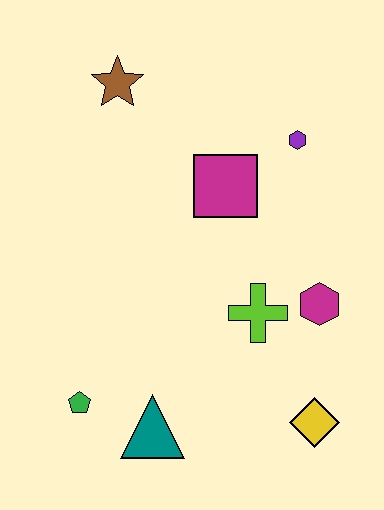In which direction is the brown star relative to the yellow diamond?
The brown star is above the yellow diamond.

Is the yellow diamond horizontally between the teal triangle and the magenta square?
No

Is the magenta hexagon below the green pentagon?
No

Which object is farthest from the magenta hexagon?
The brown star is farthest from the magenta hexagon.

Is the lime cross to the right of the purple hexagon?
No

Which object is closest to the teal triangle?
The green pentagon is closest to the teal triangle.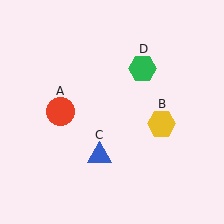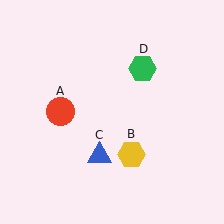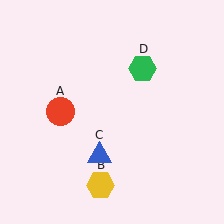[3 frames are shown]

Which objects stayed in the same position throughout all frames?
Red circle (object A) and blue triangle (object C) and green hexagon (object D) remained stationary.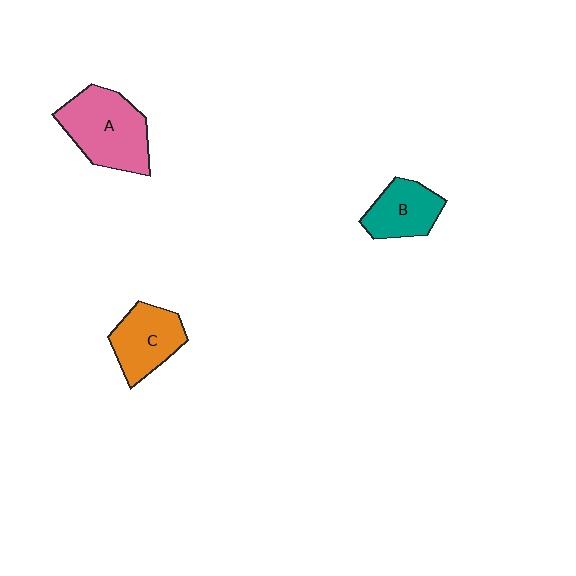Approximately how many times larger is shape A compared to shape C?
Approximately 1.4 times.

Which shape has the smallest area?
Shape B (teal).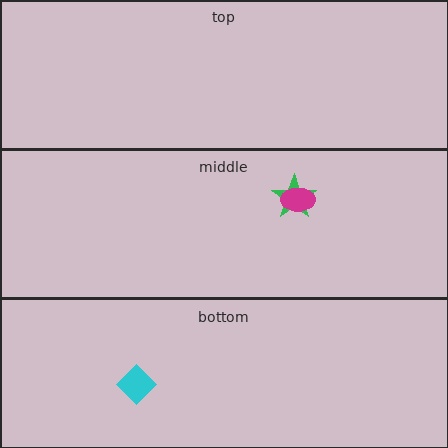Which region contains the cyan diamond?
The bottom region.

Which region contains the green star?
The middle region.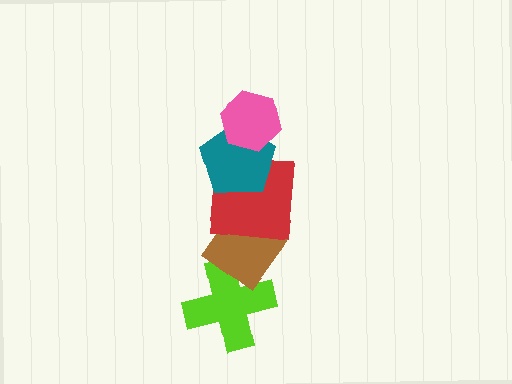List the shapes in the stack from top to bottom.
From top to bottom: the pink hexagon, the teal pentagon, the red square, the brown diamond, the lime cross.